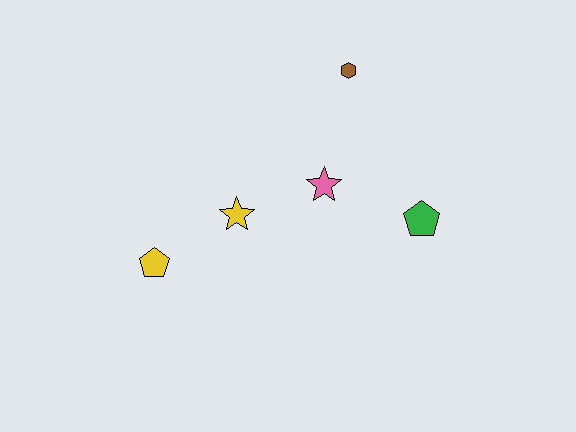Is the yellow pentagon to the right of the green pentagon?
No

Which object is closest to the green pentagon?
The pink star is closest to the green pentagon.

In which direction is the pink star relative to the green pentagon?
The pink star is to the left of the green pentagon.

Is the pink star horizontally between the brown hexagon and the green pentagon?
No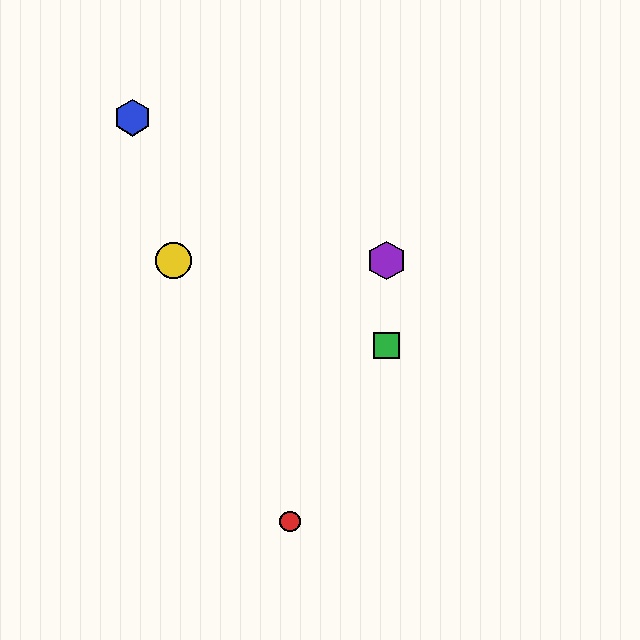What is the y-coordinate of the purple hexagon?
The purple hexagon is at y≈261.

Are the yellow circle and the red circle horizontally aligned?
No, the yellow circle is at y≈261 and the red circle is at y≈522.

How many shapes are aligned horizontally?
2 shapes (the yellow circle, the purple hexagon) are aligned horizontally.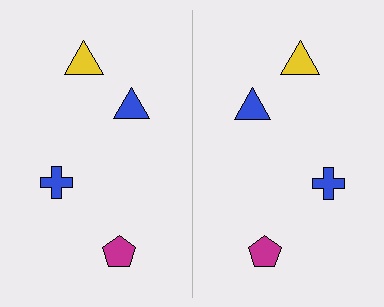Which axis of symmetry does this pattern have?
The pattern has a vertical axis of symmetry running through the center of the image.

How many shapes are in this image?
There are 8 shapes in this image.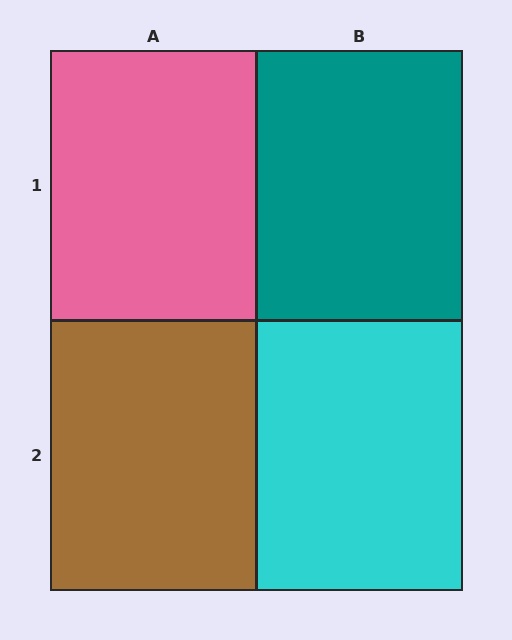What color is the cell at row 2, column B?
Cyan.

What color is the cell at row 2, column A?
Brown.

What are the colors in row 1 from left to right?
Pink, teal.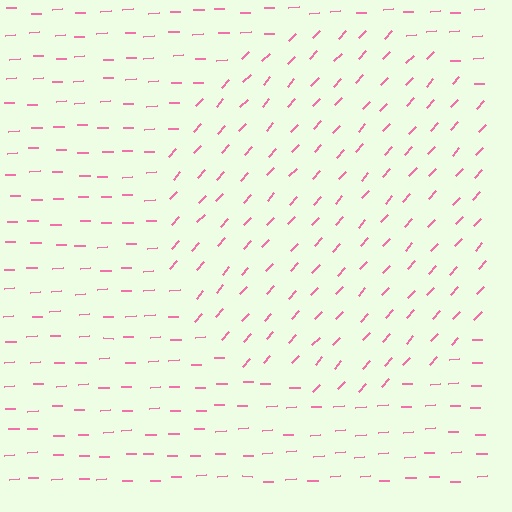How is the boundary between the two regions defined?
The boundary is defined purely by a change in line orientation (approximately 45 degrees difference). All lines are the same color and thickness.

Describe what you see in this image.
The image is filled with small pink line segments. A circle region in the image has lines oriented differently from the surrounding lines, creating a visible texture boundary.